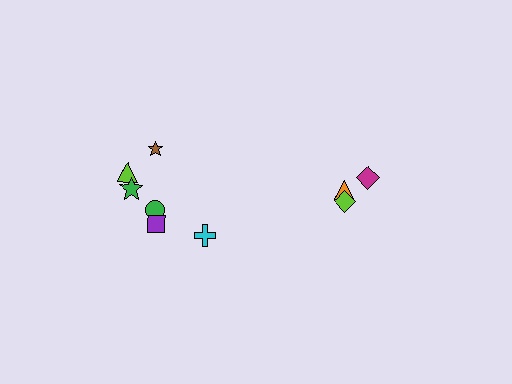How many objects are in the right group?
There are 3 objects.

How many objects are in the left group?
There are 6 objects.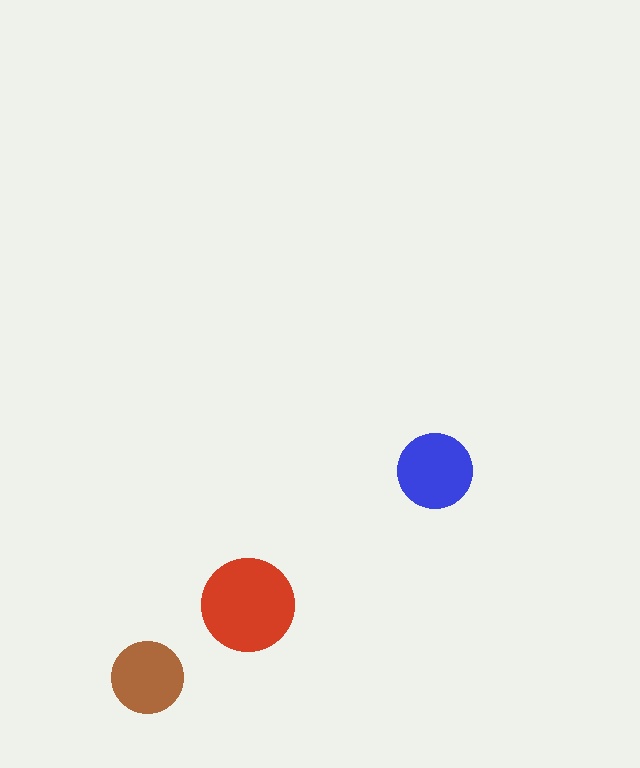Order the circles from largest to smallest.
the red one, the blue one, the brown one.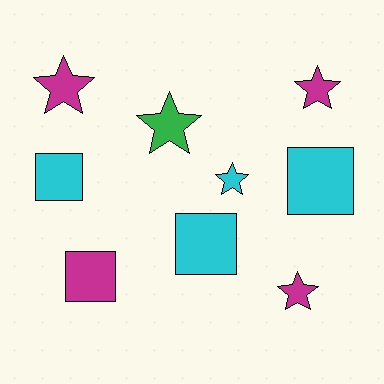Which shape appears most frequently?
Star, with 5 objects.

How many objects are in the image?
There are 9 objects.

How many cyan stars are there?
There is 1 cyan star.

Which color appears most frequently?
Magenta, with 4 objects.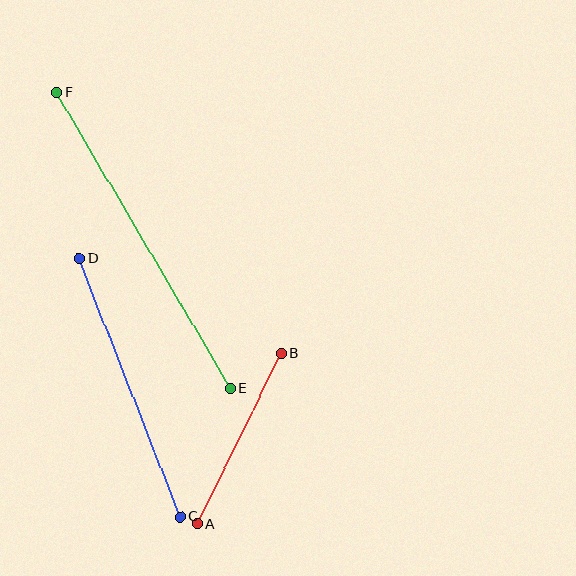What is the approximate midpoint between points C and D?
The midpoint is at approximately (130, 388) pixels.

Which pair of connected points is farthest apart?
Points E and F are farthest apart.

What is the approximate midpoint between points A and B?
The midpoint is at approximately (239, 439) pixels.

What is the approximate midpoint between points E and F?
The midpoint is at approximately (144, 240) pixels.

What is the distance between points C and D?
The distance is approximately 278 pixels.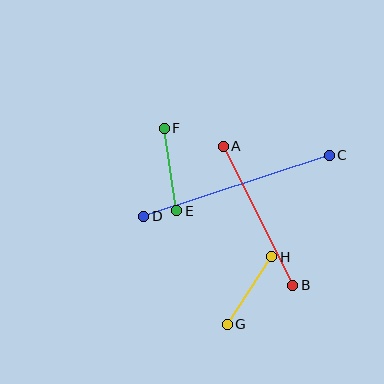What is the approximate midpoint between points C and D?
The midpoint is at approximately (236, 186) pixels.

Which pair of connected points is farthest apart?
Points C and D are farthest apart.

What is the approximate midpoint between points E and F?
The midpoint is at approximately (171, 170) pixels.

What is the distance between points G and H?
The distance is approximately 81 pixels.